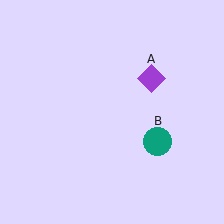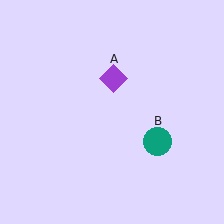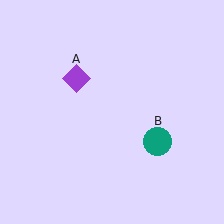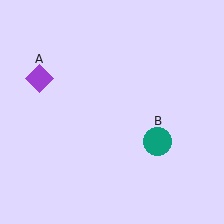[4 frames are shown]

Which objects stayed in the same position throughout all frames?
Teal circle (object B) remained stationary.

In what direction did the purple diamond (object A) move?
The purple diamond (object A) moved left.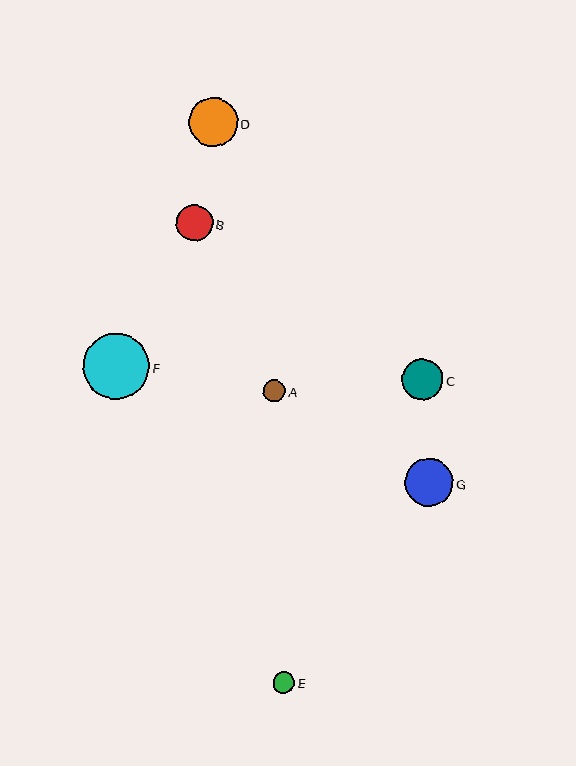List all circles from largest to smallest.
From largest to smallest: F, D, G, C, B, A, E.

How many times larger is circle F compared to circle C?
Circle F is approximately 1.6 times the size of circle C.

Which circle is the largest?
Circle F is the largest with a size of approximately 66 pixels.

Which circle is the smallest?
Circle E is the smallest with a size of approximately 21 pixels.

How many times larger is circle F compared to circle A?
Circle F is approximately 3.0 times the size of circle A.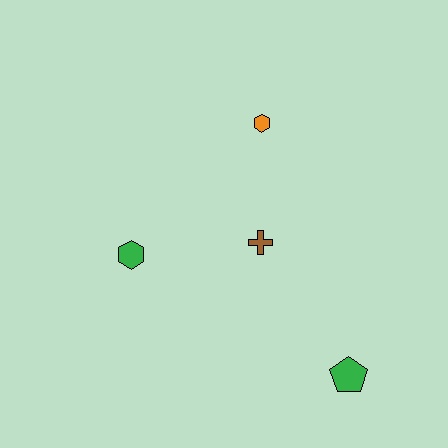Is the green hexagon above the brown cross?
No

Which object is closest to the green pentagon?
The brown cross is closest to the green pentagon.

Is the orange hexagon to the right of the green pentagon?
No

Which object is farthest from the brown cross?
The green pentagon is farthest from the brown cross.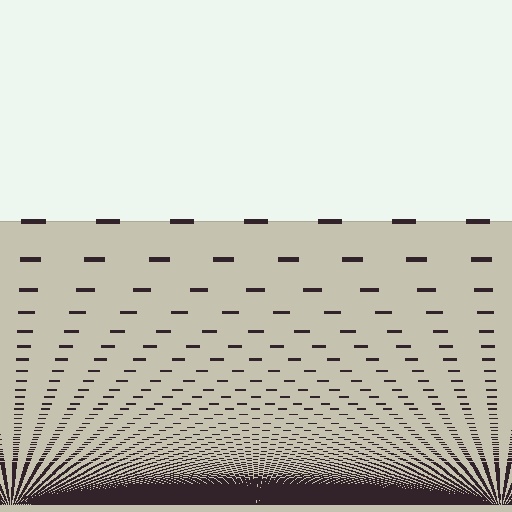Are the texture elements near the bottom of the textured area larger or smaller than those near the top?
Smaller. The gradient is inverted — elements near the bottom are smaller and denser.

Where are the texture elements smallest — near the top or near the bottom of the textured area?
Near the bottom.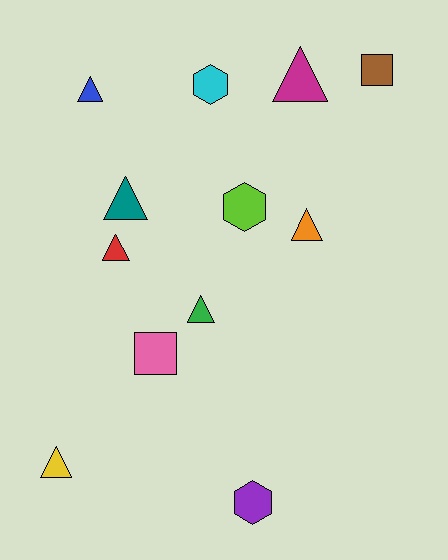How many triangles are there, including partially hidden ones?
There are 7 triangles.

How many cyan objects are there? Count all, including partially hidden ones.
There is 1 cyan object.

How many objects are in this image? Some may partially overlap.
There are 12 objects.